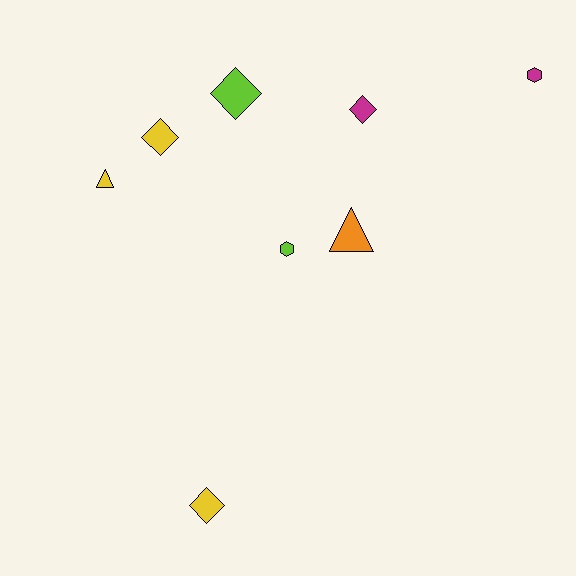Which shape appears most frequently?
Diamond, with 4 objects.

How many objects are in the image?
There are 8 objects.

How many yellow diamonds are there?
There are 2 yellow diamonds.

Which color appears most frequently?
Yellow, with 3 objects.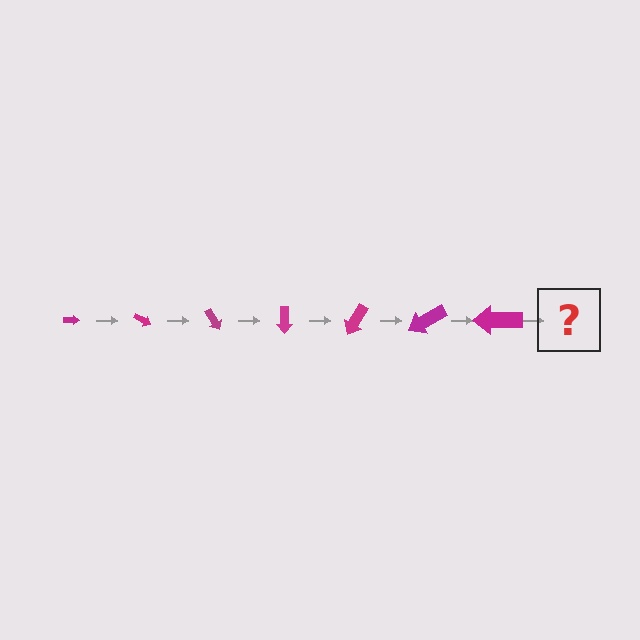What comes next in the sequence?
The next element should be an arrow, larger than the previous one and rotated 210 degrees from the start.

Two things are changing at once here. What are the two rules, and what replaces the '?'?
The two rules are that the arrow grows larger each step and it rotates 30 degrees each step. The '?' should be an arrow, larger than the previous one and rotated 210 degrees from the start.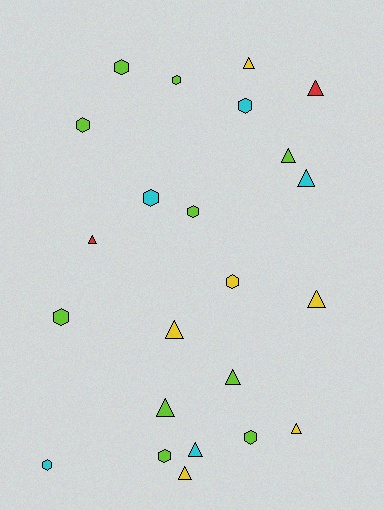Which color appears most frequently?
Lime, with 10 objects.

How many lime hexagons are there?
There are 7 lime hexagons.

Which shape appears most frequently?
Triangle, with 12 objects.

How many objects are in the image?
There are 23 objects.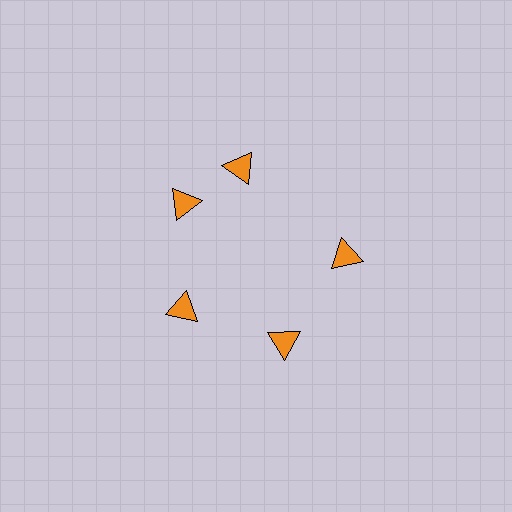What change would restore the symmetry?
The symmetry would be restored by rotating it back into even spacing with its neighbors so that all 5 triangles sit at equal angles and equal distance from the center.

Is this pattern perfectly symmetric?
No. The 5 orange triangles are arranged in a ring, but one element near the 1 o'clock position is rotated out of alignment along the ring, breaking the 5-fold rotational symmetry.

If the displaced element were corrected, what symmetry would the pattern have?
It would have 5-fold rotational symmetry — the pattern would map onto itself every 72 degrees.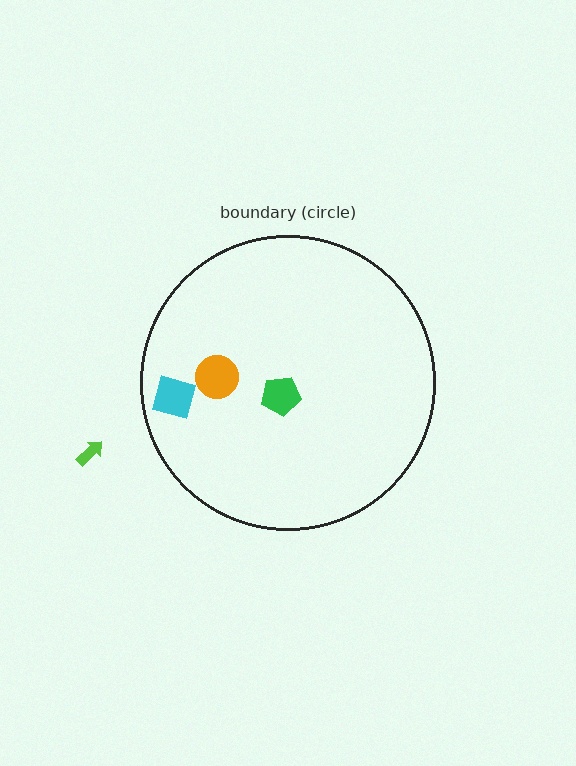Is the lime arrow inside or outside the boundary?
Outside.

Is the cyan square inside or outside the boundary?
Inside.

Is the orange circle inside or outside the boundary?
Inside.